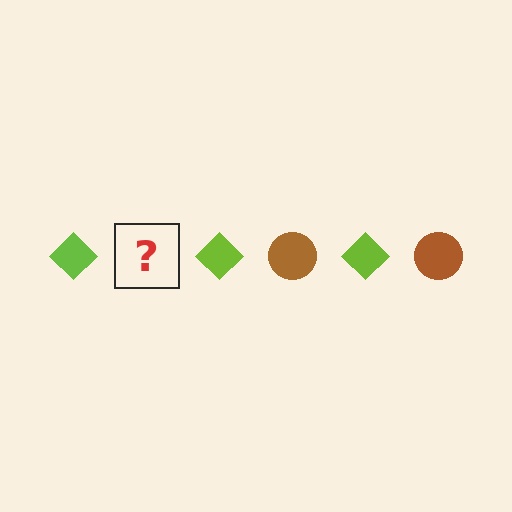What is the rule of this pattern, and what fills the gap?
The rule is that the pattern alternates between lime diamond and brown circle. The gap should be filled with a brown circle.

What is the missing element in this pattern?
The missing element is a brown circle.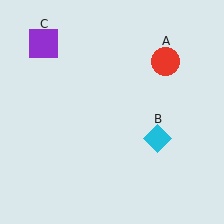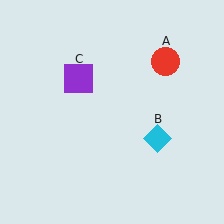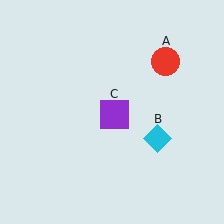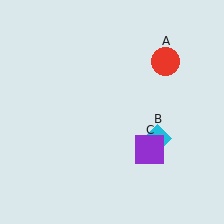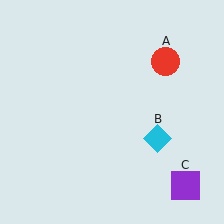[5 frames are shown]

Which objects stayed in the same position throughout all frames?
Red circle (object A) and cyan diamond (object B) remained stationary.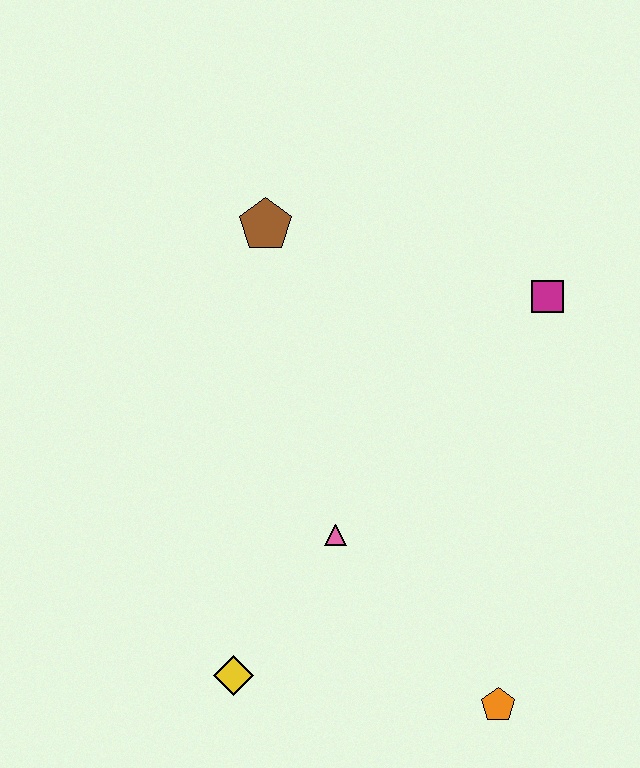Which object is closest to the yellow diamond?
The pink triangle is closest to the yellow diamond.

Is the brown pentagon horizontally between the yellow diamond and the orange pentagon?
Yes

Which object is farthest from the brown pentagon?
The orange pentagon is farthest from the brown pentagon.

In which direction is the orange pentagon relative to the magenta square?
The orange pentagon is below the magenta square.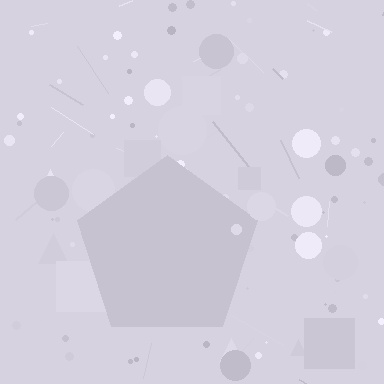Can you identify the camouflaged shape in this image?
The camouflaged shape is a pentagon.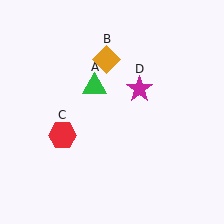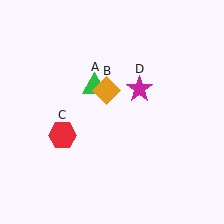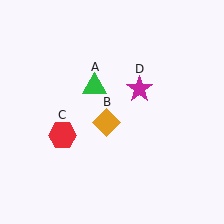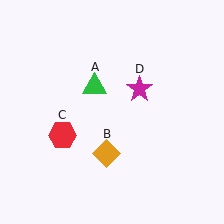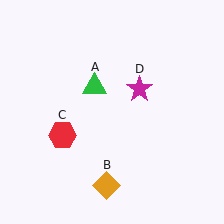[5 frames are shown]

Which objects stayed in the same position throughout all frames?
Green triangle (object A) and red hexagon (object C) and magenta star (object D) remained stationary.